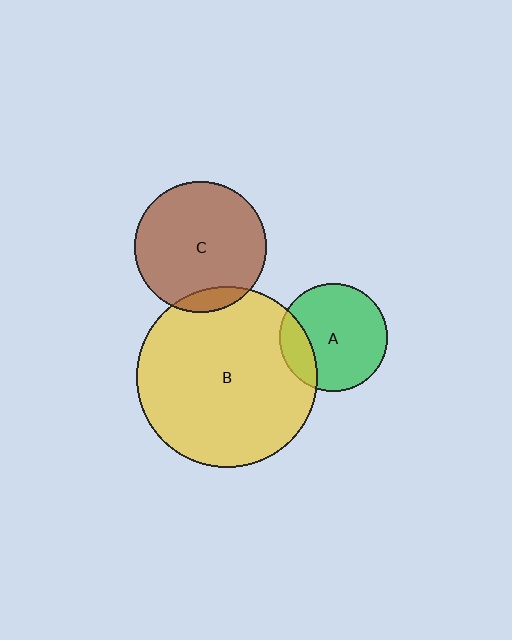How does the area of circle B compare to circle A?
Approximately 2.8 times.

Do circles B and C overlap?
Yes.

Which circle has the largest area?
Circle B (yellow).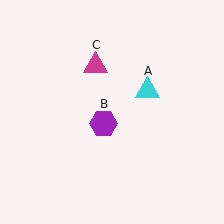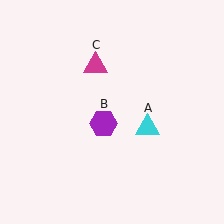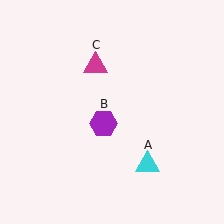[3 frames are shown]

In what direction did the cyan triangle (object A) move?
The cyan triangle (object A) moved down.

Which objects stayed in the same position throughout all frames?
Purple hexagon (object B) and magenta triangle (object C) remained stationary.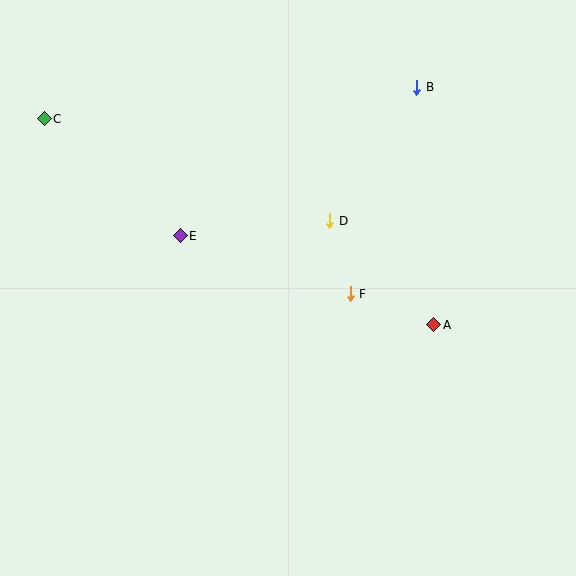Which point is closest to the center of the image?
Point F at (350, 294) is closest to the center.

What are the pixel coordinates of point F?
Point F is at (350, 294).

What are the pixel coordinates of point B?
Point B is at (417, 87).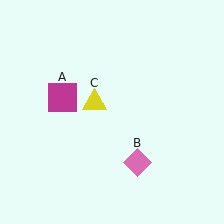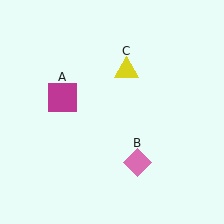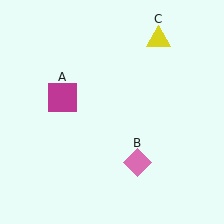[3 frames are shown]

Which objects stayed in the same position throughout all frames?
Magenta square (object A) and pink diamond (object B) remained stationary.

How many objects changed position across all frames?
1 object changed position: yellow triangle (object C).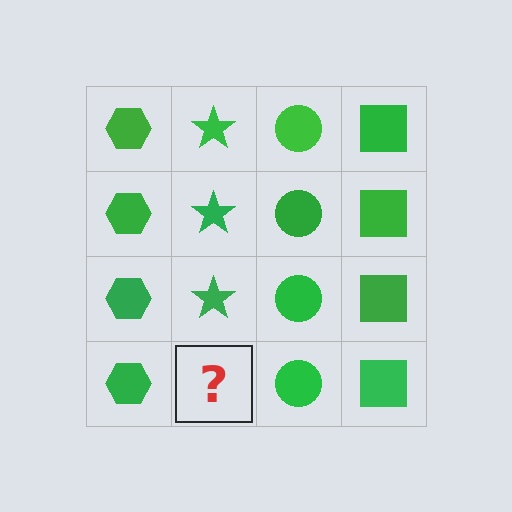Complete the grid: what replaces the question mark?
The question mark should be replaced with a green star.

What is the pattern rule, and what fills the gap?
The rule is that each column has a consistent shape. The gap should be filled with a green star.